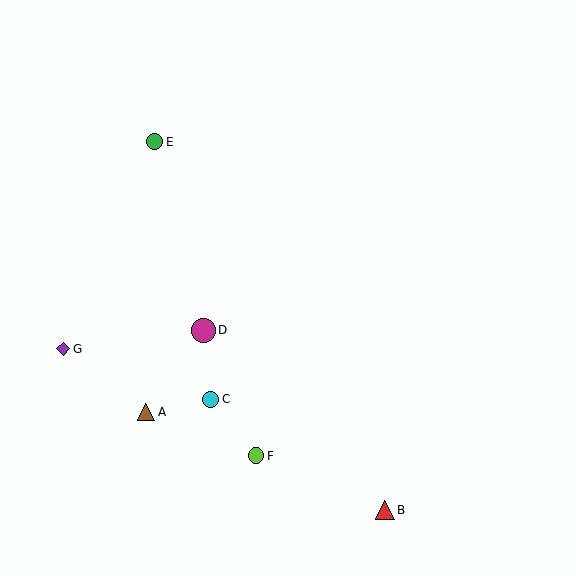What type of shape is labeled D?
Shape D is a magenta circle.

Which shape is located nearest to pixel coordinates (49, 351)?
The purple diamond (labeled G) at (63, 349) is nearest to that location.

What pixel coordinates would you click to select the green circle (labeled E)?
Click at (155, 142) to select the green circle E.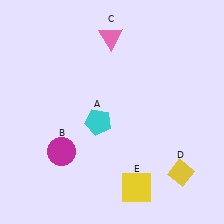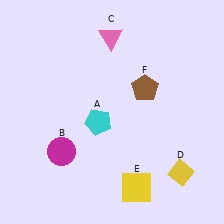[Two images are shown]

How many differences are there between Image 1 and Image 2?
There is 1 difference between the two images.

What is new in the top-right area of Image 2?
A brown pentagon (F) was added in the top-right area of Image 2.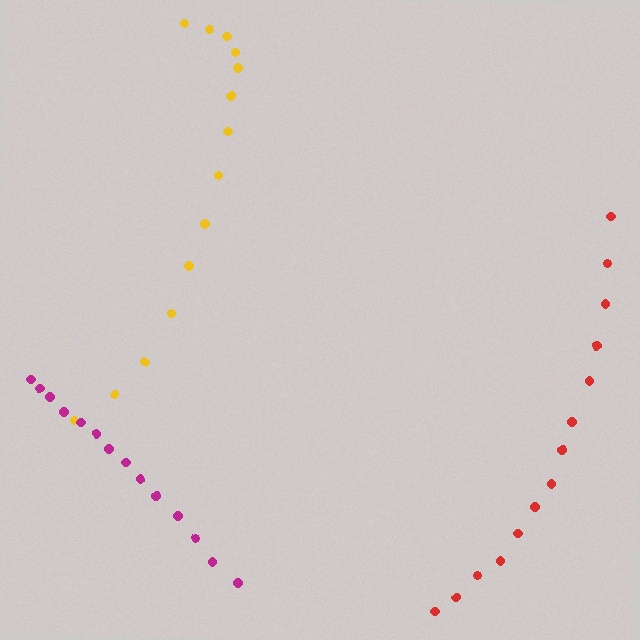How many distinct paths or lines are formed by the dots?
There are 3 distinct paths.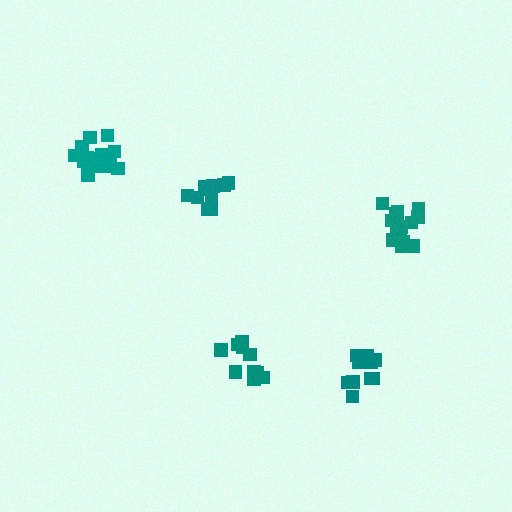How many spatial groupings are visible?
There are 5 spatial groupings.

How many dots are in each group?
Group 1: 10 dots, Group 2: 10 dots, Group 3: 10 dots, Group 4: 15 dots, Group 5: 16 dots (61 total).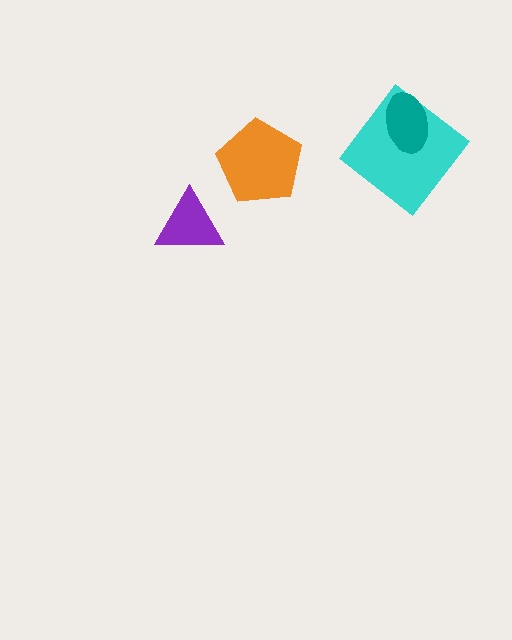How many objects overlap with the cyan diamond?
1 object overlaps with the cyan diamond.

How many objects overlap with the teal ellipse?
1 object overlaps with the teal ellipse.